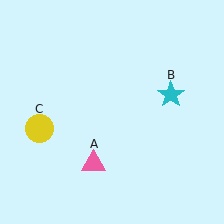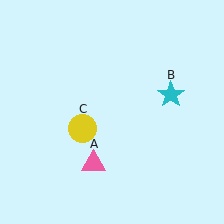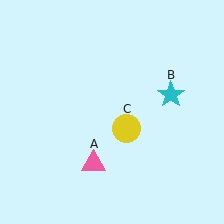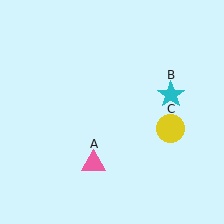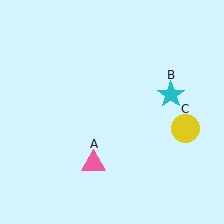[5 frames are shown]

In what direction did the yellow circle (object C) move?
The yellow circle (object C) moved right.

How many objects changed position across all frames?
1 object changed position: yellow circle (object C).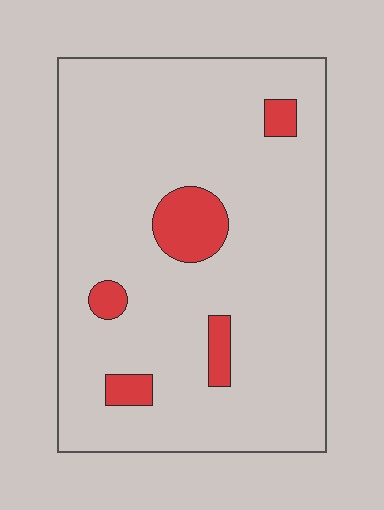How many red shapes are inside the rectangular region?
5.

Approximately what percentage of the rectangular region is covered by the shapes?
Approximately 10%.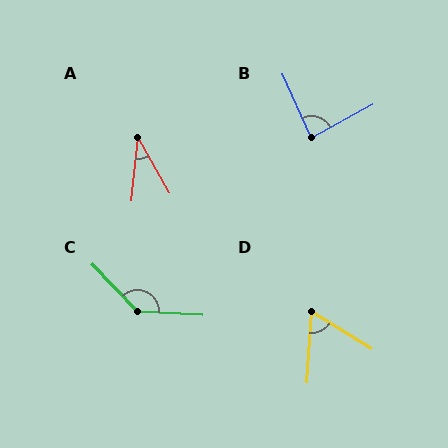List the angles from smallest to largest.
A (35°), D (62°), B (85°), C (137°).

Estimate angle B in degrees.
Approximately 85 degrees.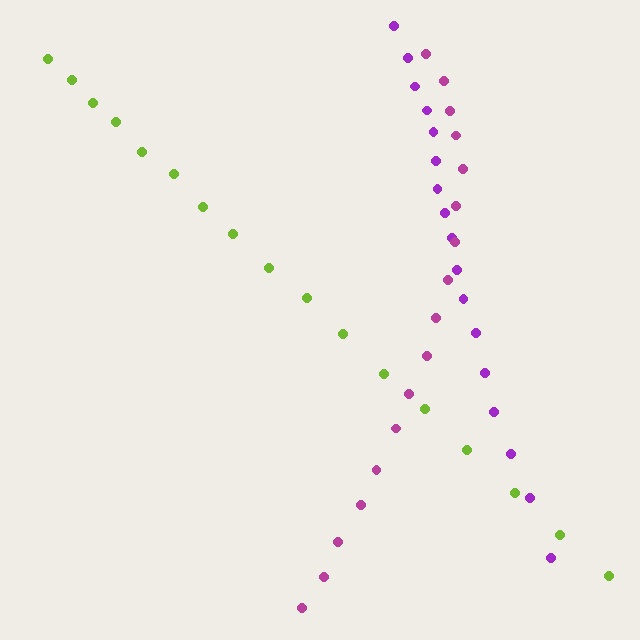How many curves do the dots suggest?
There are 3 distinct paths.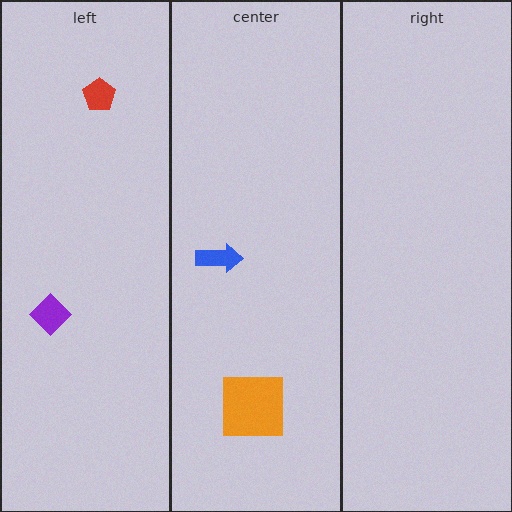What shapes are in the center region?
The blue arrow, the orange square.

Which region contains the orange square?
The center region.